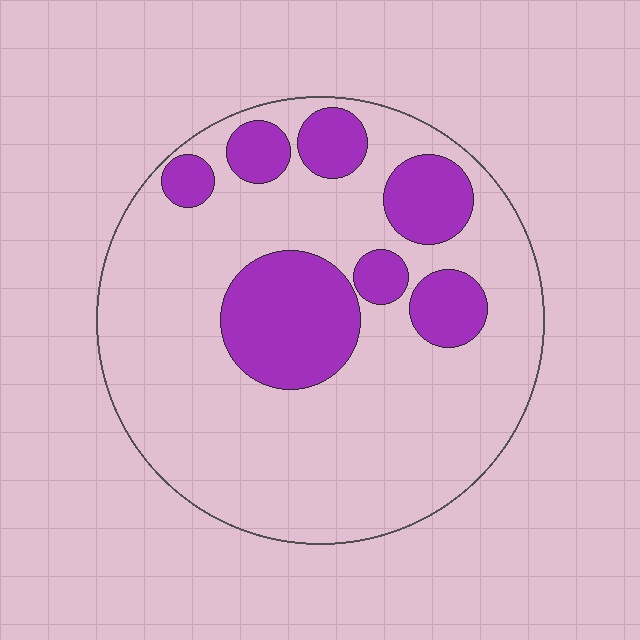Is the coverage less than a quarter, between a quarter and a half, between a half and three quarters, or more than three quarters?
Less than a quarter.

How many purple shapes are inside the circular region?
7.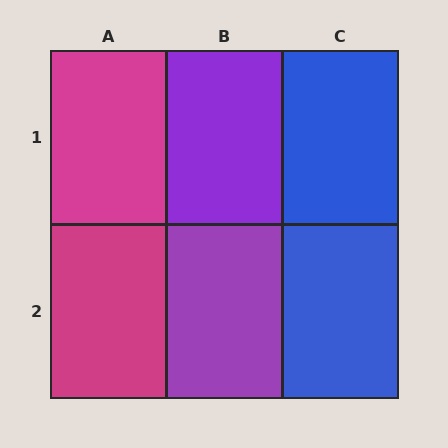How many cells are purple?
2 cells are purple.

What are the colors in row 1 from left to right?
Magenta, purple, blue.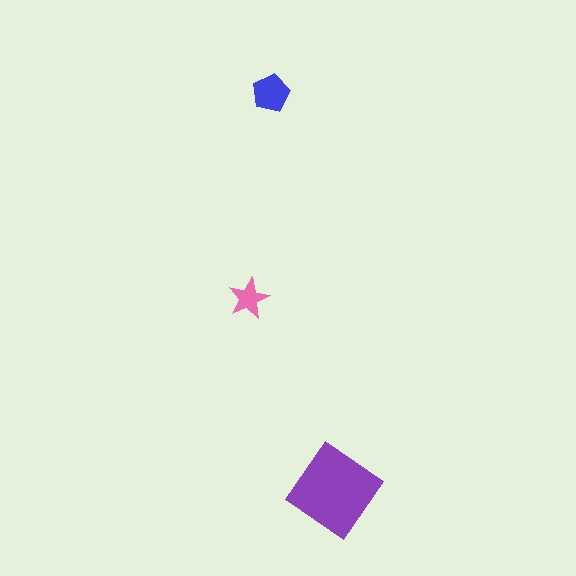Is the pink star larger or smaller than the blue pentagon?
Smaller.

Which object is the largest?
The purple diamond.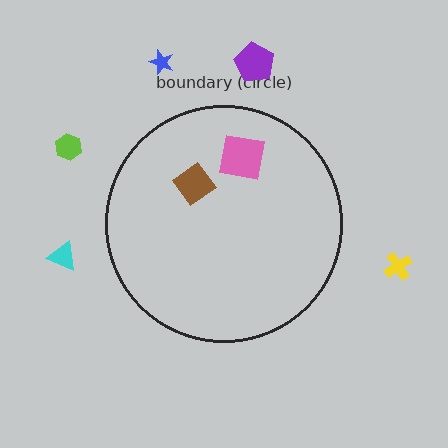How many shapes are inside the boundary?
2 inside, 5 outside.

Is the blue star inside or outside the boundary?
Outside.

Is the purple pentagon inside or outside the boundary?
Outside.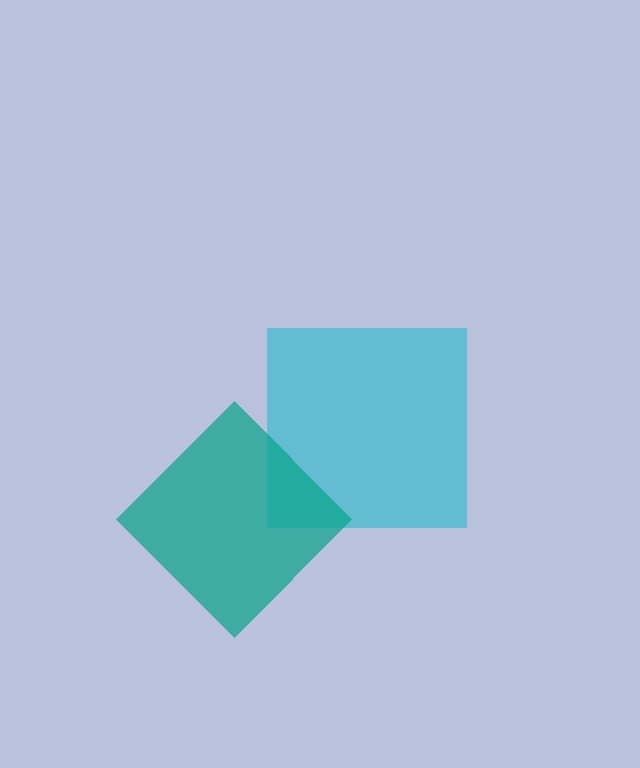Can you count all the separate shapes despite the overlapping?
Yes, there are 2 separate shapes.